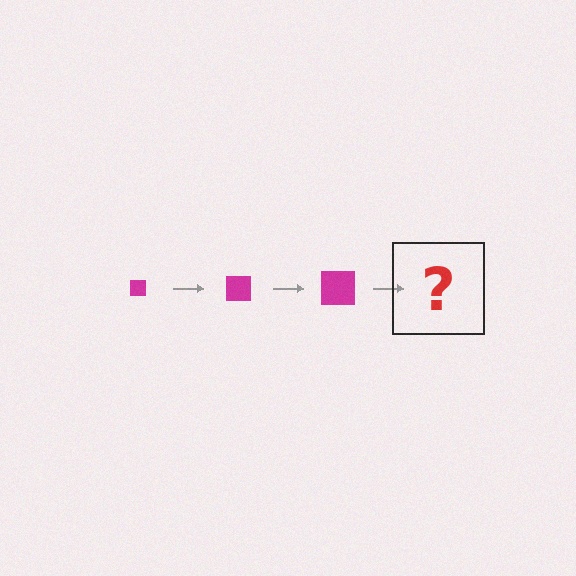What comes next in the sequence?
The next element should be a magenta square, larger than the previous one.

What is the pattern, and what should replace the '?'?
The pattern is that the square gets progressively larger each step. The '?' should be a magenta square, larger than the previous one.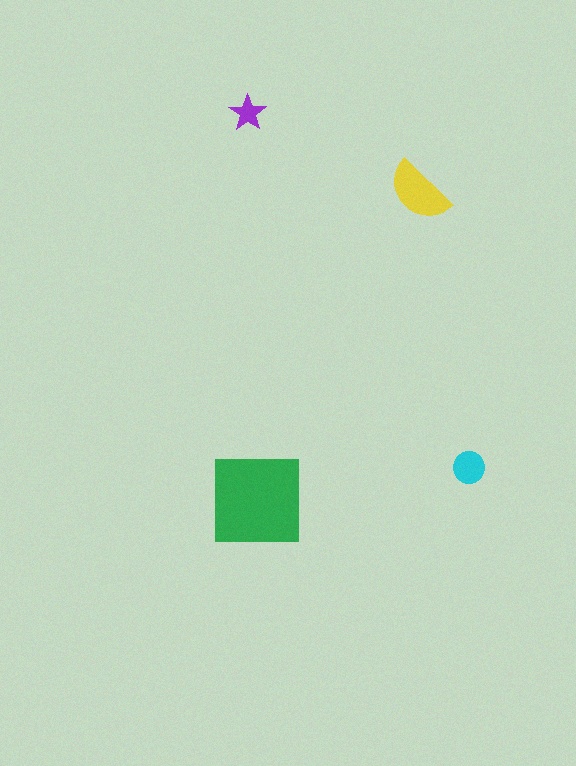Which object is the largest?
The green square.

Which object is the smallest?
The purple star.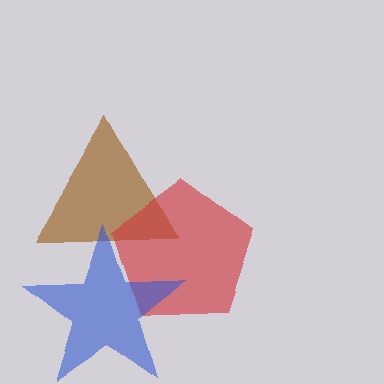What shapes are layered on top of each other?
The layered shapes are: a brown triangle, a red pentagon, a blue star.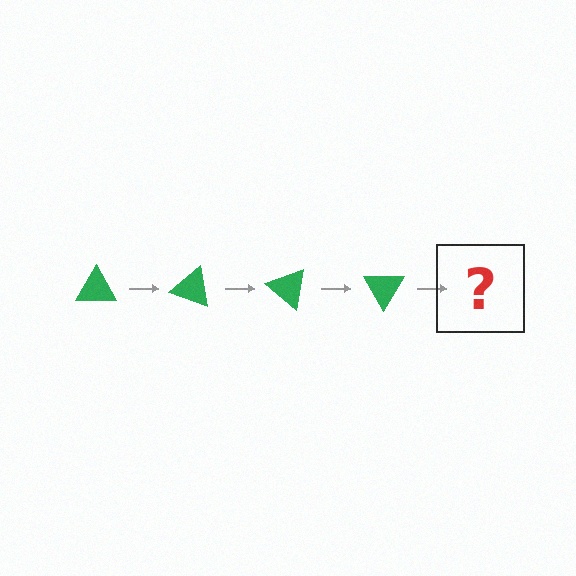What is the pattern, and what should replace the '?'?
The pattern is that the triangle rotates 20 degrees each step. The '?' should be a green triangle rotated 80 degrees.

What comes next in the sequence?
The next element should be a green triangle rotated 80 degrees.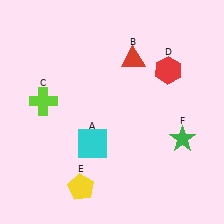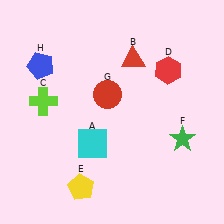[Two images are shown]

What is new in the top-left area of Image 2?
A blue pentagon (H) was added in the top-left area of Image 2.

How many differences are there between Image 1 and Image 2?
There are 2 differences between the two images.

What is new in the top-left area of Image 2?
A red circle (G) was added in the top-left area of Image 2.